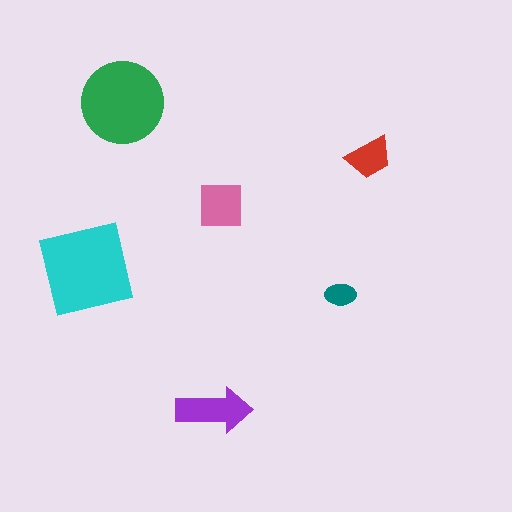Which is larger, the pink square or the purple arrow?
The purple arrow.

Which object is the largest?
The cyan square.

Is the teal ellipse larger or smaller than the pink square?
Smaller.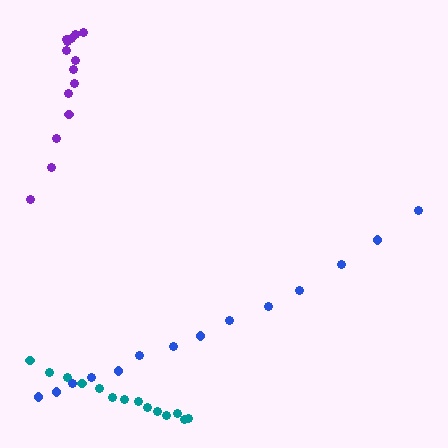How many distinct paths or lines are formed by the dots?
There are 3 distinct paths.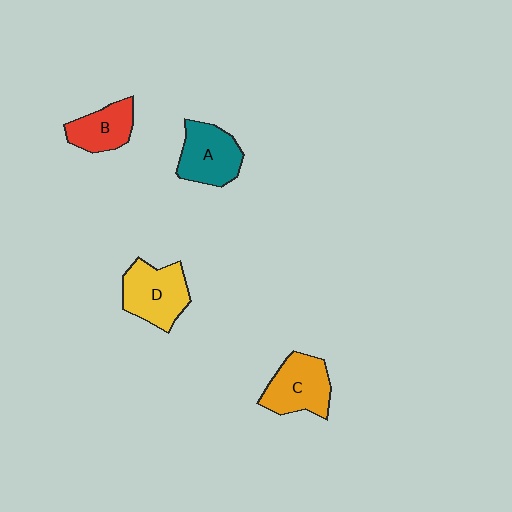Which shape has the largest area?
Shape D (yellow).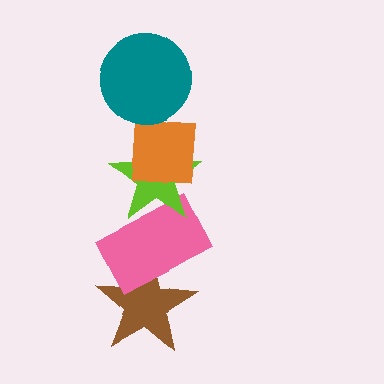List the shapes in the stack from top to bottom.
From top to bottom: the teal circle, the orange square, the lime star, the pink rectangle, the brown star.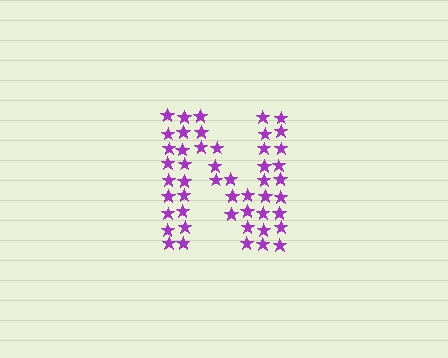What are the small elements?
The small elements are stars.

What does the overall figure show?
The overall figure shows the letter N.